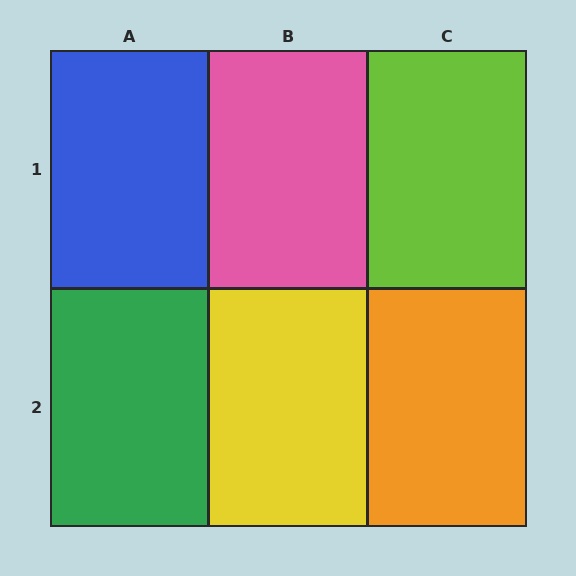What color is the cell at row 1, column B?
Pink.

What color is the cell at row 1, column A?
Blue.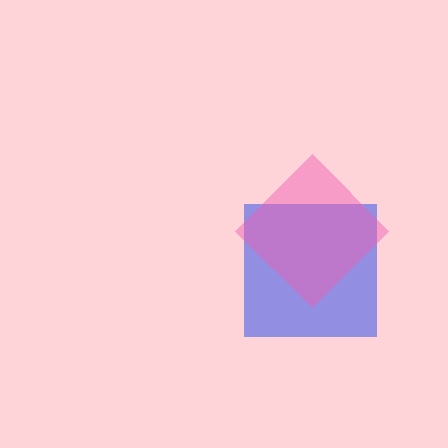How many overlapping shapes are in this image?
There are 2 overlapping shapes in the image.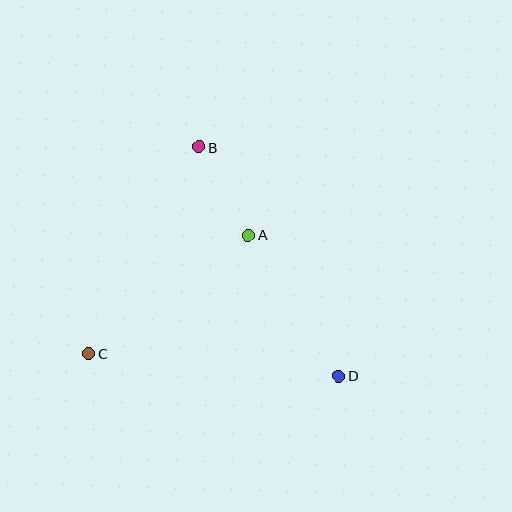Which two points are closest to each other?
Points A and B are closest to each other.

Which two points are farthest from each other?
Points B and D are farthest from each other.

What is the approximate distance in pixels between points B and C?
The distance between B and C is approximately 234 pixels.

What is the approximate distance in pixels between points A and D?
The distance between A and D is approximately 167 pixels.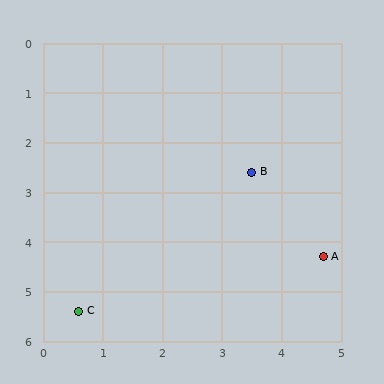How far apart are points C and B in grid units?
Points C and B are about 4.0 grid units apart.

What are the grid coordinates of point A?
Point A is at approximately (4.7, 4.3).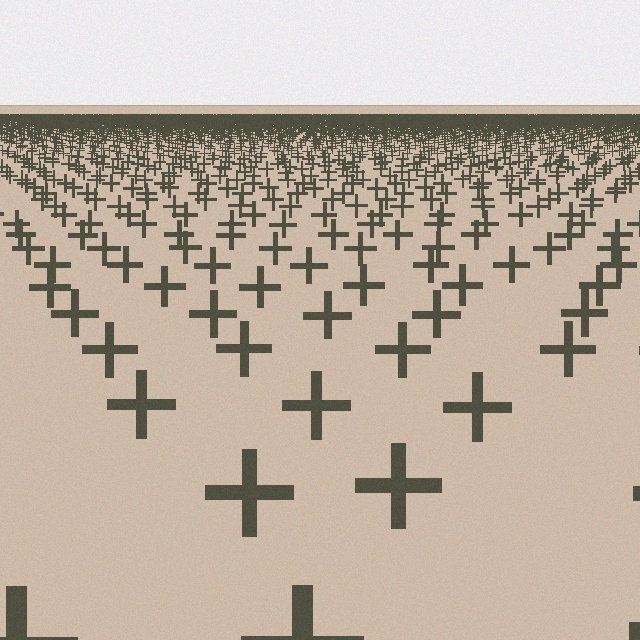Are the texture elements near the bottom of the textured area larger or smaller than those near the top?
Larger. Near the bottom, elements are closer to the viewer and appear at a bigger on-screen size.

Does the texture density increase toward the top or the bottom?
Density increases toward the top.